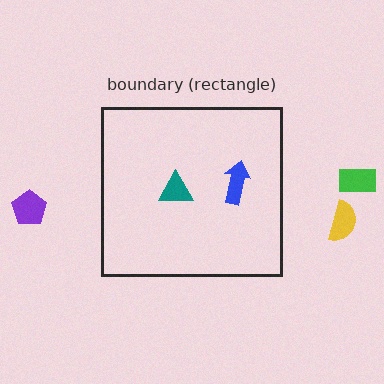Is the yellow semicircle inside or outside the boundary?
Outside.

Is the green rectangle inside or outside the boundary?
Outside.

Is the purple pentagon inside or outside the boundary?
Outside.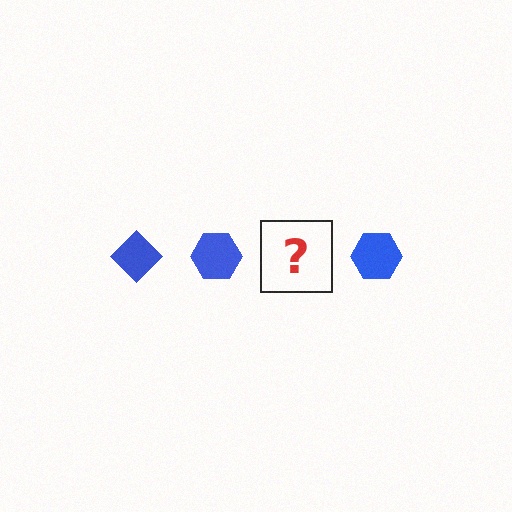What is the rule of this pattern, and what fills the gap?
The rule is that the pattern cycles through diamond, hexagon shapes in blue. The gap should be filled with a blue diamond.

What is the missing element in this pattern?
The missing element is a blue diamond.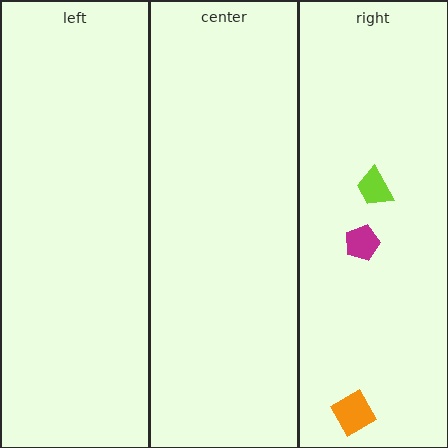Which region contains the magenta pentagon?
The right region.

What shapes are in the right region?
The magenta pentagon, the lime trapezoid, the orange diamond.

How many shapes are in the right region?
3.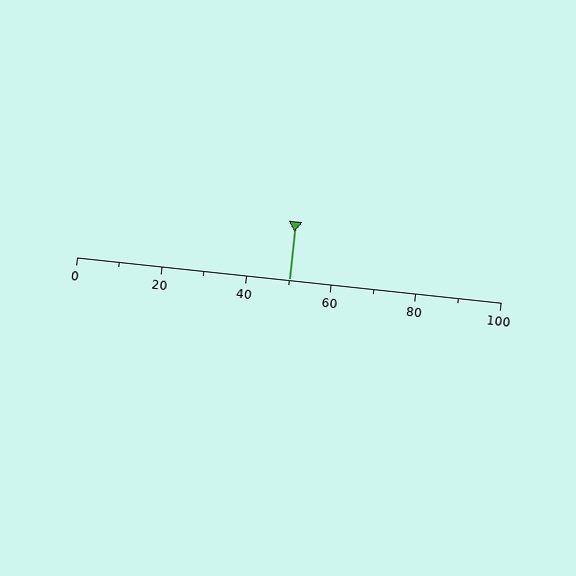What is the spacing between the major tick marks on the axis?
The major ticks are spaced 20 apart.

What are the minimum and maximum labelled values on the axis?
The axis runs from 0 to 100.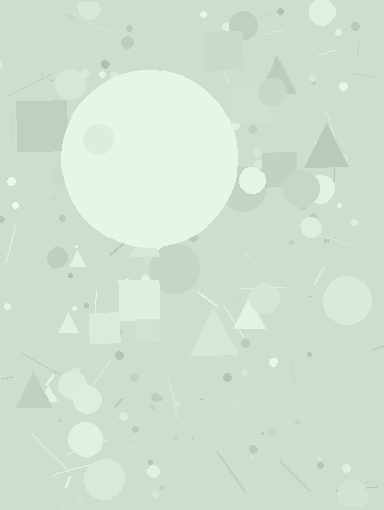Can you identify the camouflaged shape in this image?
The camouflaged shape is a circle.